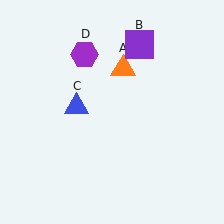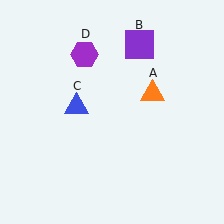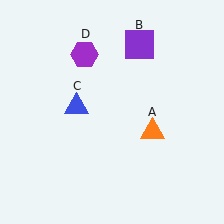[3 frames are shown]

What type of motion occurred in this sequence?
The orange triangle (object A) rotated clockwise around the center of the scene.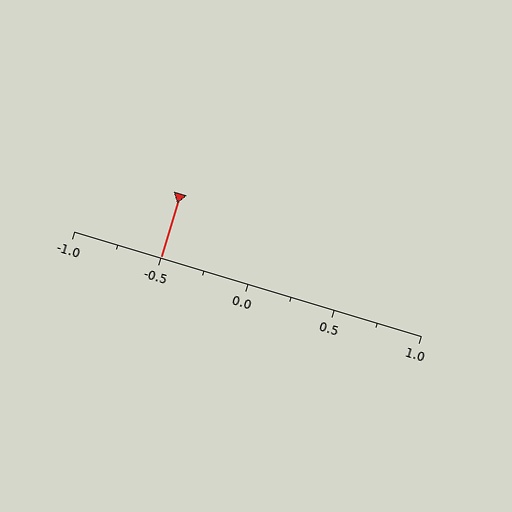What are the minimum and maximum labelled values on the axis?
The axis runs from -1.0 to 1.0.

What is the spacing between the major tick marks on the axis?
The major ticks are spaced 0.5 apart.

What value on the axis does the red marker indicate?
The marker indicates approximately -0.5.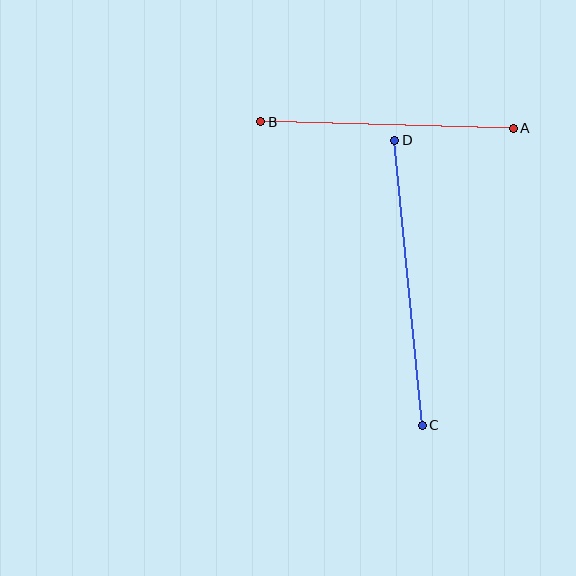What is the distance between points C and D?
The distance is approximately 287 pixels.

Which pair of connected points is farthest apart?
Points C and D are farthest apart.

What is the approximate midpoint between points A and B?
The midpoint is at approximately (387, 125) pixels.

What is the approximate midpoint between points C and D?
The midpoint is at approximately (408, 283) pixels.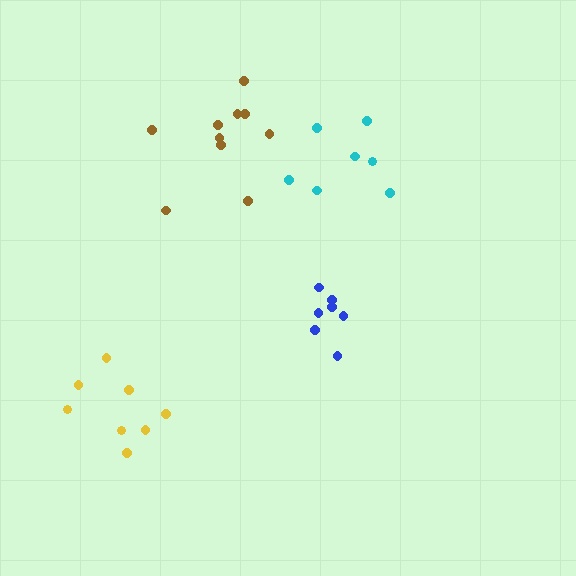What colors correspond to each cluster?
The clusters are colored: cyan, blue, yellow, brown.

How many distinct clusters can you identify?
There are 4 distinct clusters.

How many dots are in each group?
Group 1: 7 dots, Group 2: 7 dots, Group 3: 8 dots, Group 4: 10 dots (32 total).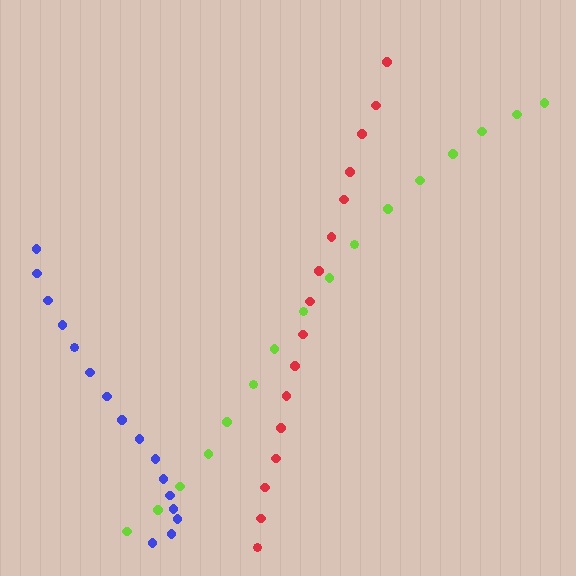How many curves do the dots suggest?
There are 3 distinct paths.